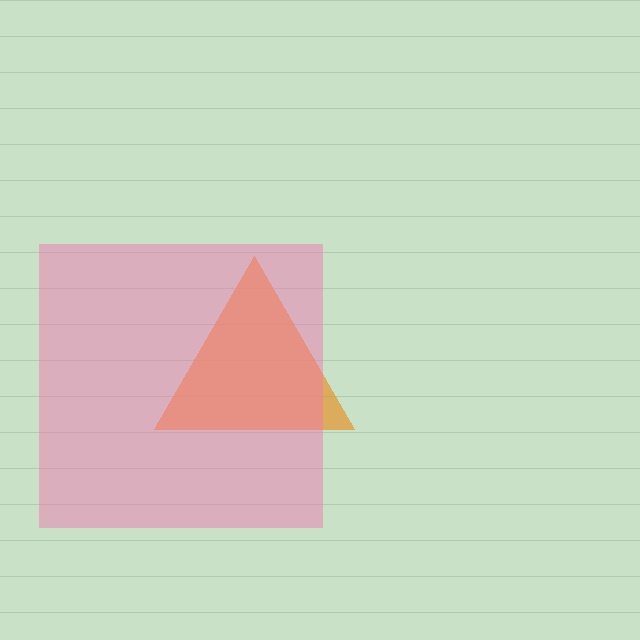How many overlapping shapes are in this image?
There are 2 overlapping shapes in the image.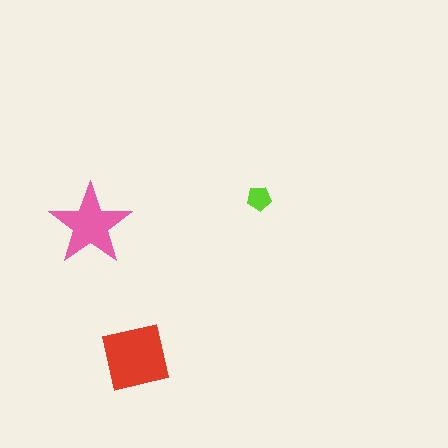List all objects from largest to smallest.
The red square, the pink star, the lime pentagon.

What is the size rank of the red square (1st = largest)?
1st.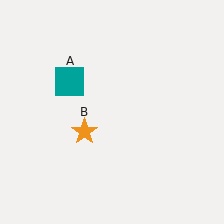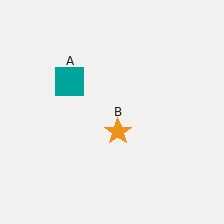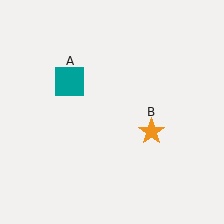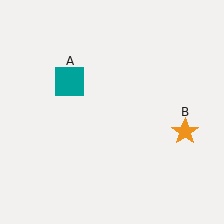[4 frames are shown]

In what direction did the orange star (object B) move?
The orange star (object B) moved right.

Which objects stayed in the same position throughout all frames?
Teal square (object A) remained stationary.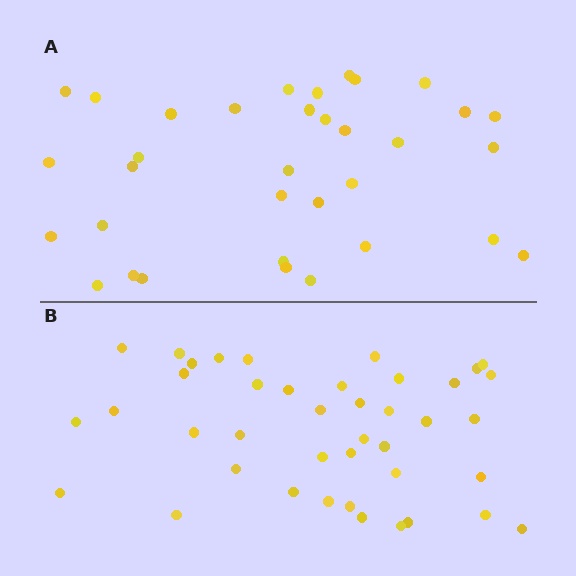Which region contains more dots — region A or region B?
Region B (the bottom region) has more dots.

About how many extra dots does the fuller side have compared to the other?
Region B has roughly 8 or so more dots than region A.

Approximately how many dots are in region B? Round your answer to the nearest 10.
About 40 dots. (The exact count is 41, which rounds to 40.)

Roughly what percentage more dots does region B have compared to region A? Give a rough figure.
About 20% more.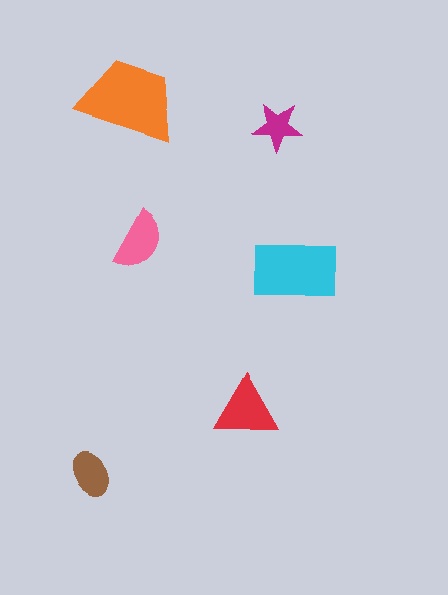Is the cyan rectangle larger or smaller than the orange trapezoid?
Smaller.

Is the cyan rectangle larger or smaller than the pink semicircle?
Larger.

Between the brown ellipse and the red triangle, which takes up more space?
The red triangle.